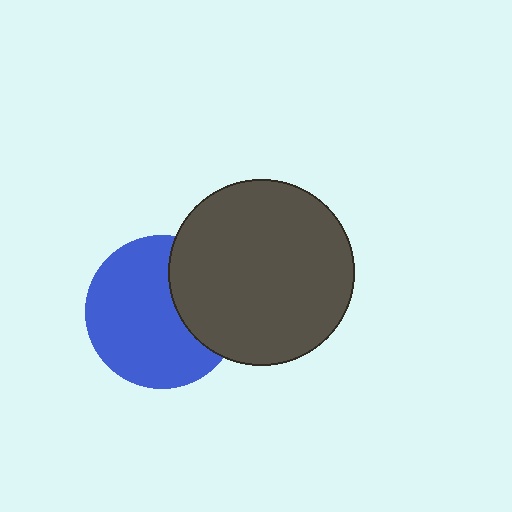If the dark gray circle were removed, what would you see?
You would see the complete blue circle.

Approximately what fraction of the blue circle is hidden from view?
Roughly 31% of the blue circle is hidden behind the dark gray circle.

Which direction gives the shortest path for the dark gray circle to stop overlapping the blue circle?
Moving right gives the shortest separation.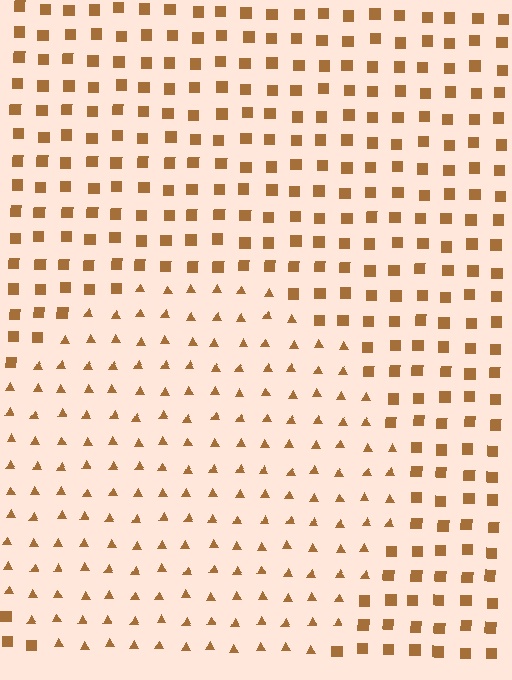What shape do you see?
I see a circle.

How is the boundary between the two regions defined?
The boundary is defined by a change in element shape: triangles inside vs. squares outside. All elements share the same color and spacing.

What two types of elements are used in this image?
The image uses triangles inside the circle region and squares outside it.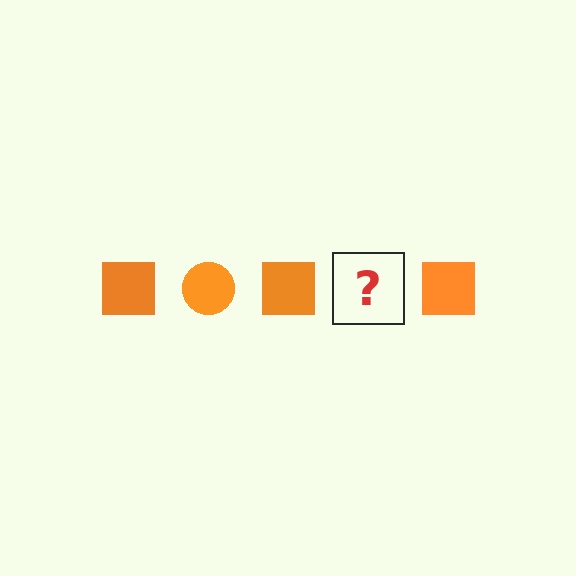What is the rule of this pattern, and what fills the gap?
The rule is that the pattern cycles through square, circle shapes in orange. The gap should be filled with an orange circle.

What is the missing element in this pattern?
The missing element is an orange circle.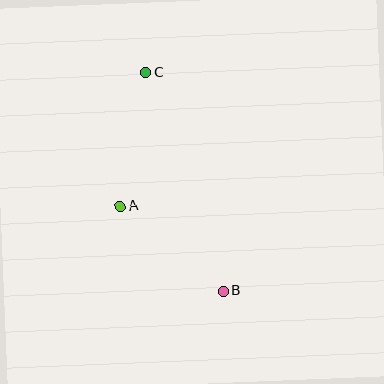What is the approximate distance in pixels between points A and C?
The distance between A and C is approximately 136 pixels.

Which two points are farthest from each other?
Points B and C are farthest from each other.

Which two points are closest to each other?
Points A and B are closest to each other.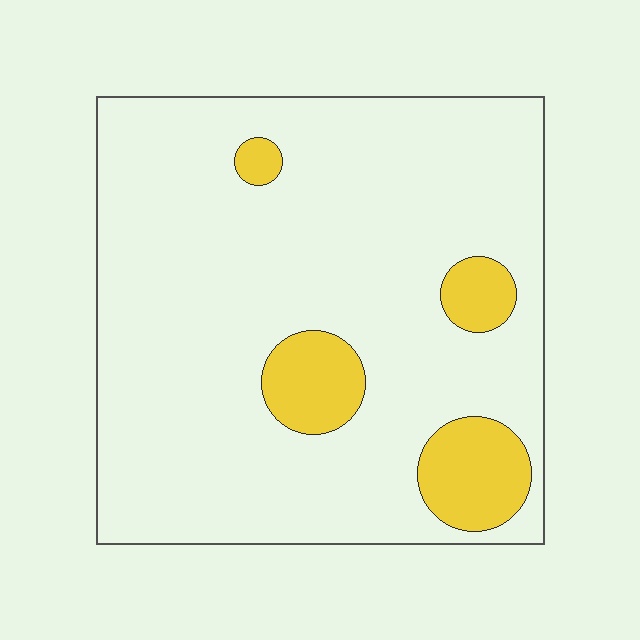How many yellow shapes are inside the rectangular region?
4.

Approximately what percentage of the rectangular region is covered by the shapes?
Approximately 15%.